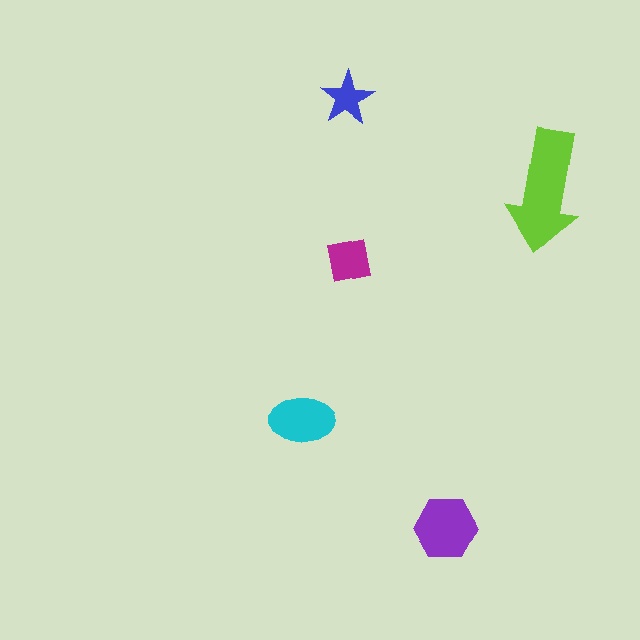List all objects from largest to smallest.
The lime arrow, the purple hexagon, the cyan ellipse, the magenta square, the blue star.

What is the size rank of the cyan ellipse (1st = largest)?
3rd.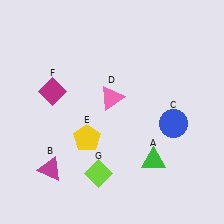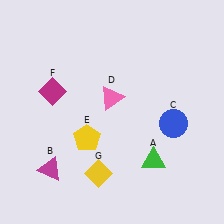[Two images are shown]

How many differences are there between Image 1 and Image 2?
There is 1 difference between the two images.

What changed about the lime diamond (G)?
In Image 1, G is lime. In Image 2, it changed to yellow.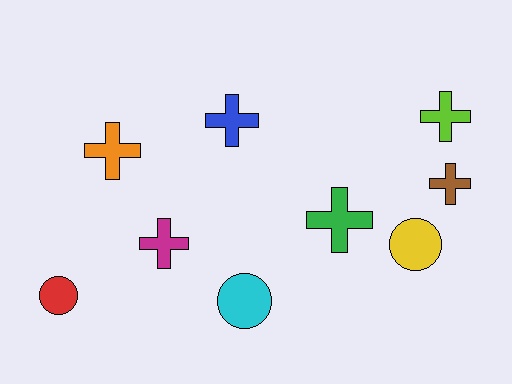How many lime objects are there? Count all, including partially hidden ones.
There is 1 lime object.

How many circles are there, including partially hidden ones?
There are 3 circles.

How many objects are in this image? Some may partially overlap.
There are 9 objects.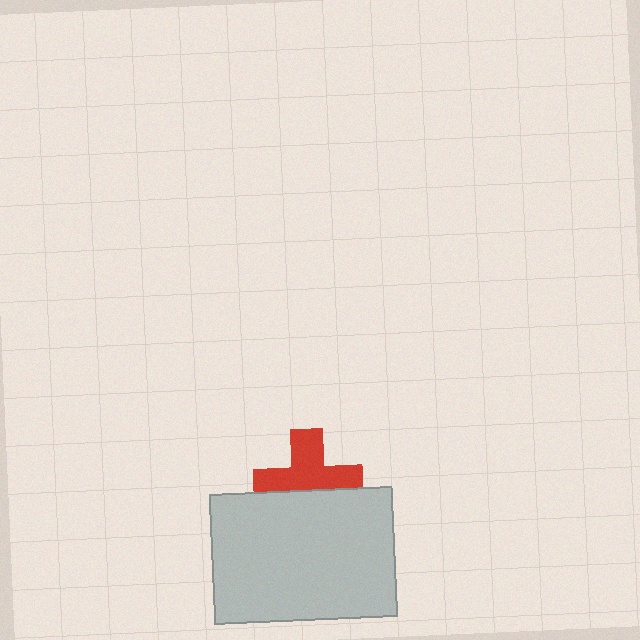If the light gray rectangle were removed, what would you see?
You would see the complete red cross.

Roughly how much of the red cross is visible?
About half of it is visible (roughly 62%).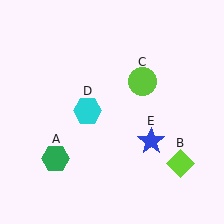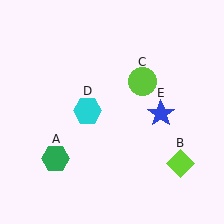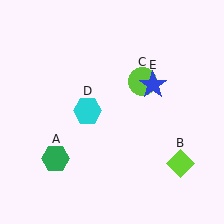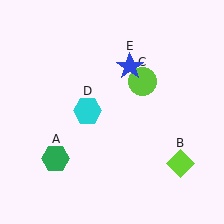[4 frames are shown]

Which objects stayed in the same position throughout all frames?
Green hexagon (object A) and lime diamond (object B) and lime circle (object C) and cyan hexagon (object D) remained stationary.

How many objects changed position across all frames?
1 object changed position: blue star (object E).